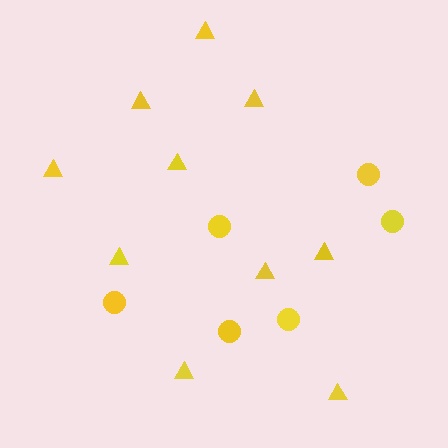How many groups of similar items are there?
There are 2 groups: one group of triangles (10) and one group of circles (6).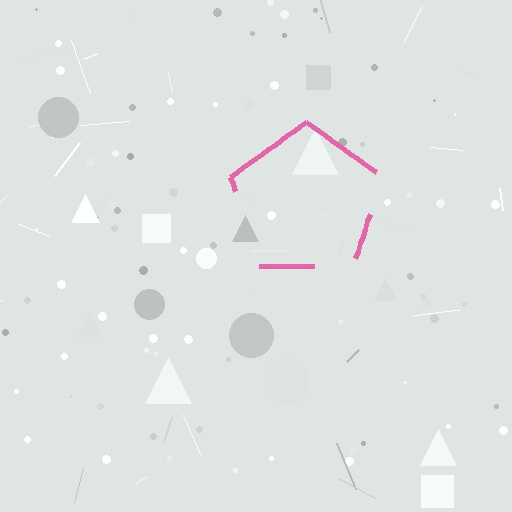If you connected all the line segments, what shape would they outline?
They would outline a pentagon.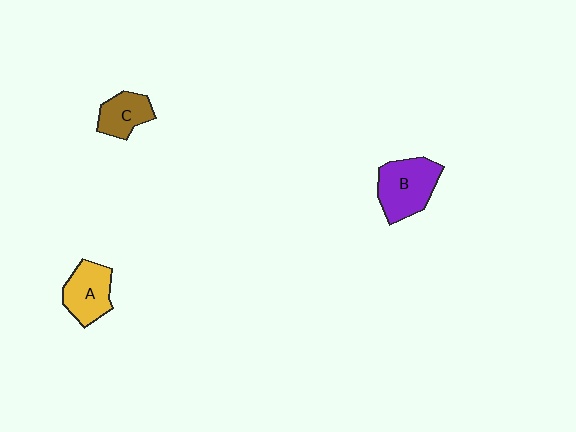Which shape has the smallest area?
Shape C (brown).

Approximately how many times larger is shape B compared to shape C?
Approximately 1.6 times.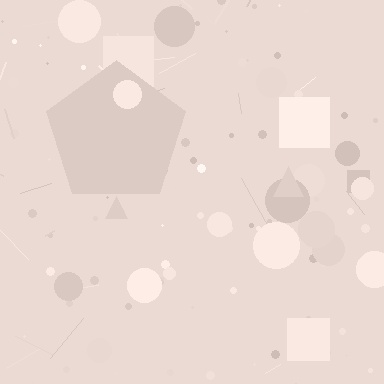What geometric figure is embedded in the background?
A pentagon is embedded in the background.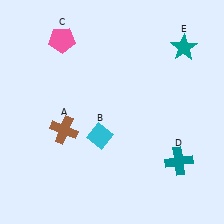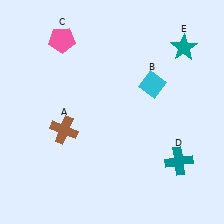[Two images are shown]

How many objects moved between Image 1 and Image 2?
1 object moved between the two images.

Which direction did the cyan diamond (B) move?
The cyan diamond (B) moved right.